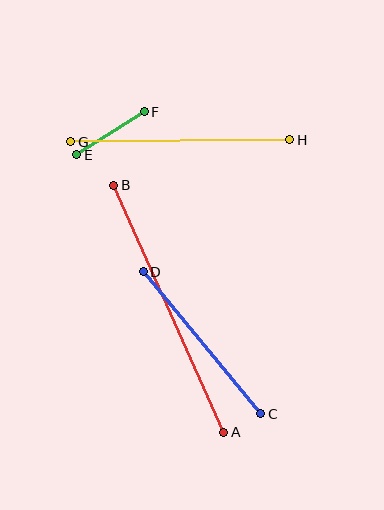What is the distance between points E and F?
The distance is approximately 80 pixels.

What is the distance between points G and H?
The distance is approximately 219 pixels.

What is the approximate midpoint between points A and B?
The midpoint is at approximately (169, 309) pixels.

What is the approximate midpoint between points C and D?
The midpoint is at approximately (202, 343) pixels.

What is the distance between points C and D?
The distance is approximately 184 pixels.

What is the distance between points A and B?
The distance is approximately 270 pixels.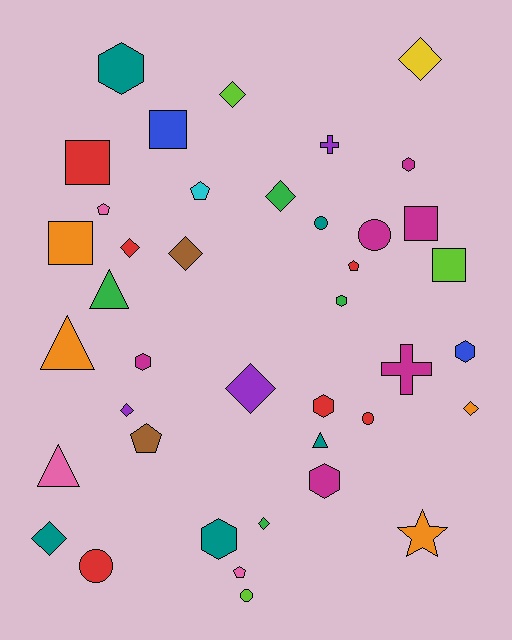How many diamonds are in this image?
There are 10 diamonds.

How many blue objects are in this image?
There are 2 blue objects.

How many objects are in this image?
There are 40 objects.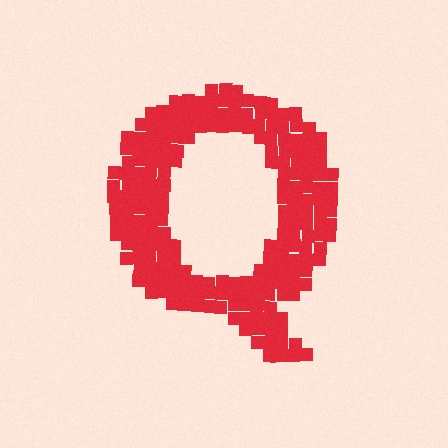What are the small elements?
The small elements are squares.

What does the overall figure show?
The overall figure shows the letter Q.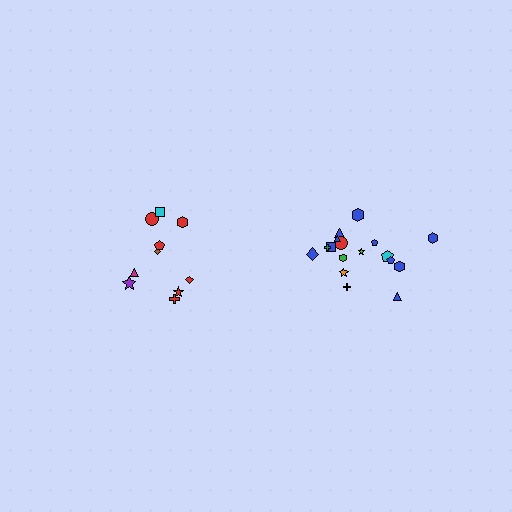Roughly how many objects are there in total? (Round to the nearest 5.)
Roughly 30 objects in total.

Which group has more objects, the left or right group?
The right group.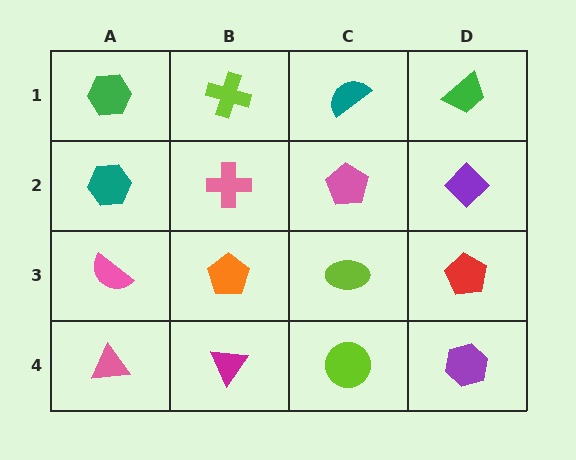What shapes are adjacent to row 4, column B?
An orange pentagon (row 3, column B), a pink triangle (row 4, column A), a lime circle (row 4, column C).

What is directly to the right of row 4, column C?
A purple hexagon.